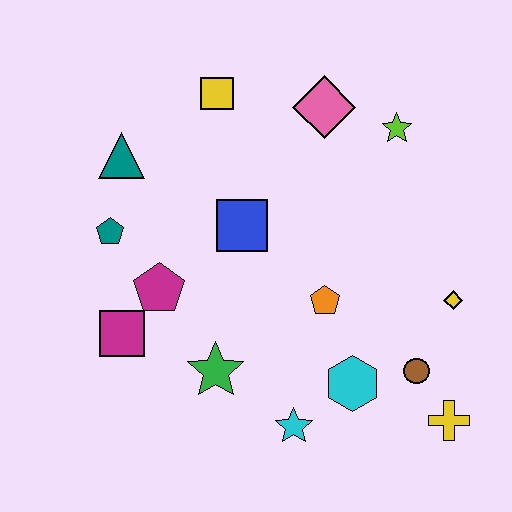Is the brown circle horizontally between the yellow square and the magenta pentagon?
No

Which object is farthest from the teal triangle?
The yellow cross is farthest from the teal triangle.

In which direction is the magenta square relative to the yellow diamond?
The magenta square is to the left of the yellow diamond.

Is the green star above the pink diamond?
No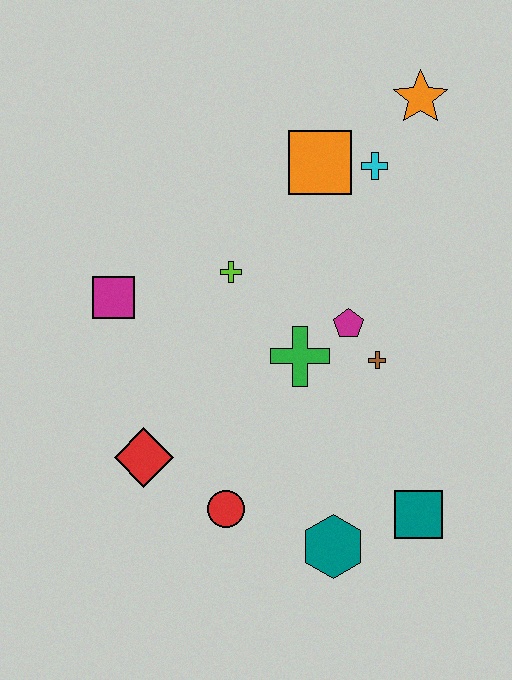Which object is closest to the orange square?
The cyan cross is closest to the orange square.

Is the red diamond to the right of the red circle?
No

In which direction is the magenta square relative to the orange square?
The magenta square is to the left of the orange square.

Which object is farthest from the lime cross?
The teal square is farthest from the lime cross.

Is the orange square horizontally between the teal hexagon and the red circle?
Yes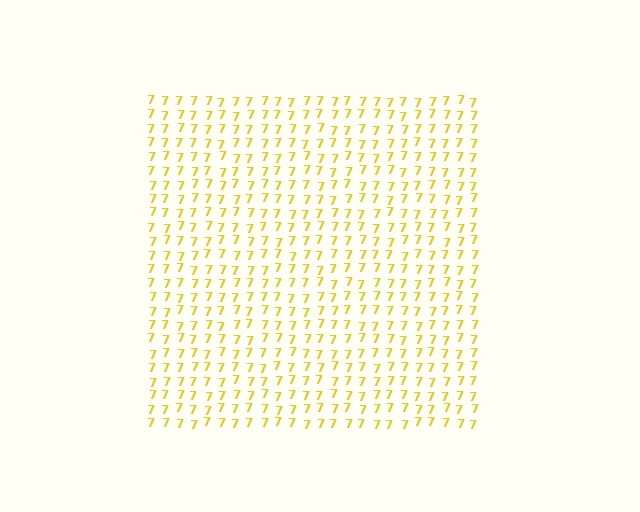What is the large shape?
The large shape is a square.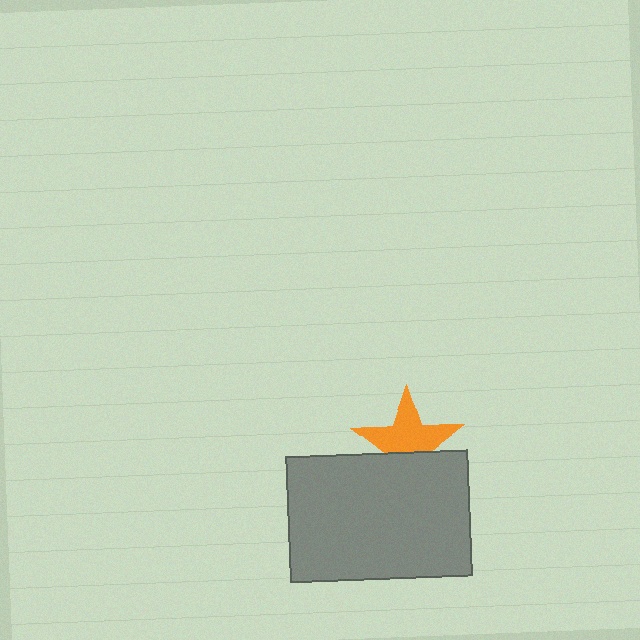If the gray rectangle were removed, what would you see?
You would see the complete orange star.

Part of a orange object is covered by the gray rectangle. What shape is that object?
It is a star.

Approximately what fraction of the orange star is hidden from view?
Roughly 36% of the orange star is hidden behind the gray rectangle.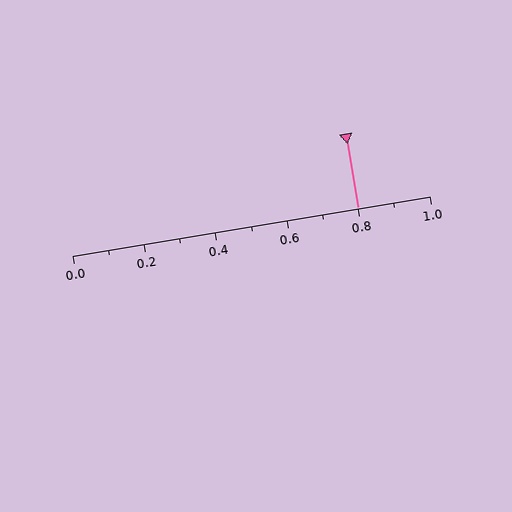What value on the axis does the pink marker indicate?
The marker indicates approximately 0.8.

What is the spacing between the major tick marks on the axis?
The major ticks are spaced 0.2 apart.